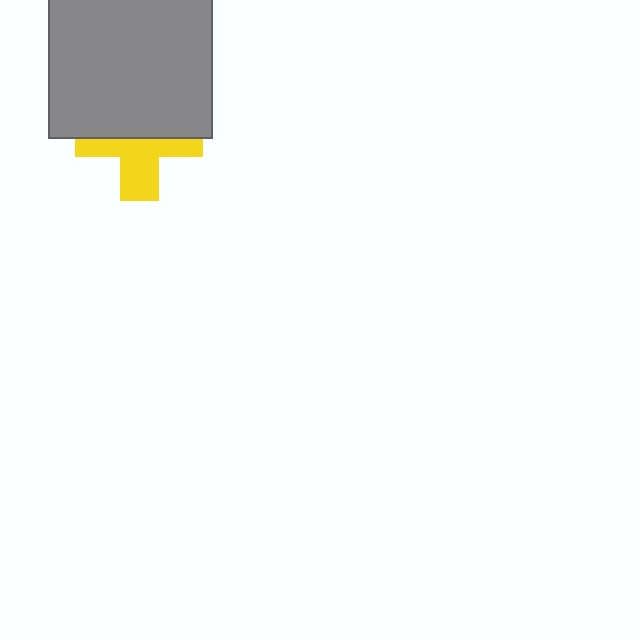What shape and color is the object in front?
The object in front is a gray square.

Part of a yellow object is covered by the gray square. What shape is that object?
It is a cross.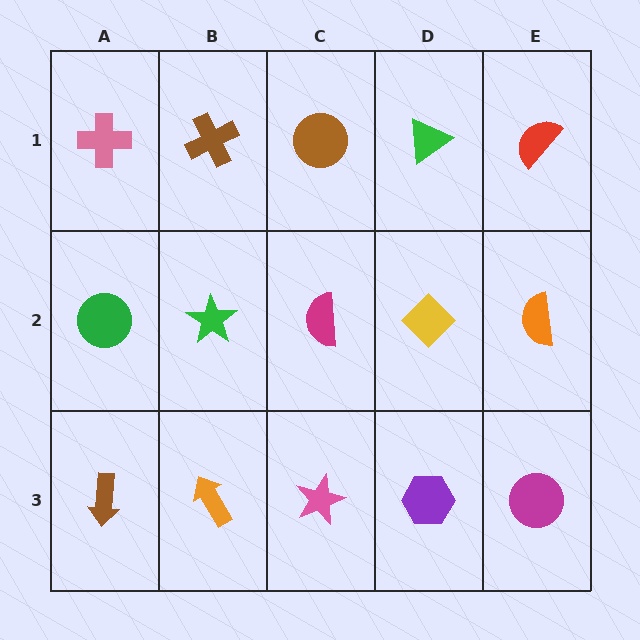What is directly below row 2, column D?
A purple hexagon.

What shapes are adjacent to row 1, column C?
A magenta semicircle (row 2, column C), a brown cross (row 1, column B), a green triangle (row 1, column D).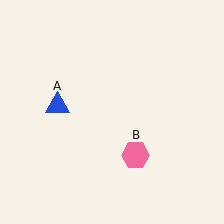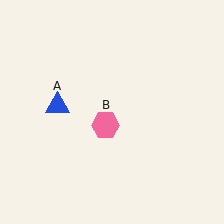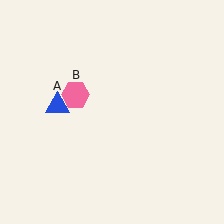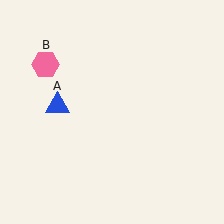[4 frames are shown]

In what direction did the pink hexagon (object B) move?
The pink hexagon (object B) moved up and to the left.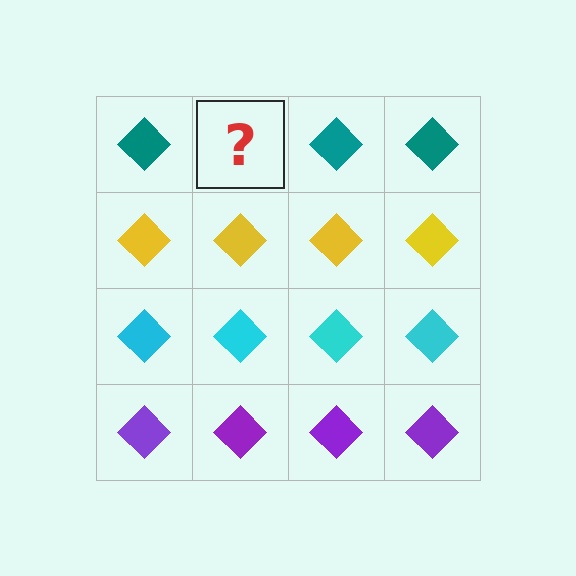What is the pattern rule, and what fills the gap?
The rule is that each row has a consistent color. The gap should be filled with a teal diamond.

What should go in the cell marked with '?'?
The missing cell should contain a teal diamond.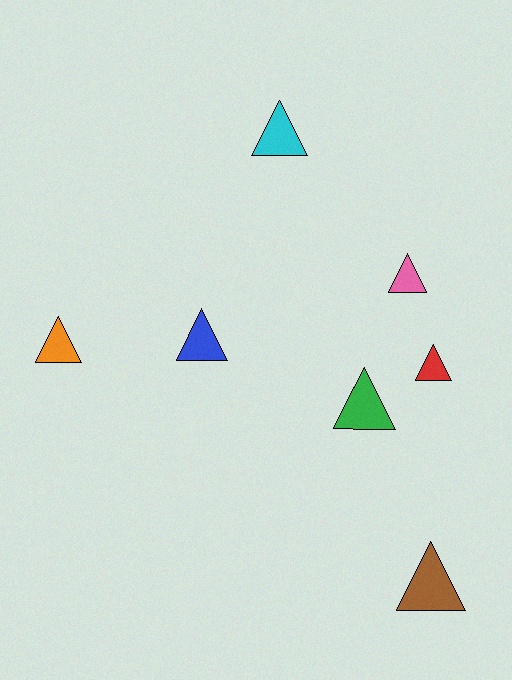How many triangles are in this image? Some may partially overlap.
There are 7 triangles.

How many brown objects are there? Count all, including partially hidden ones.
There is 1 brown object.